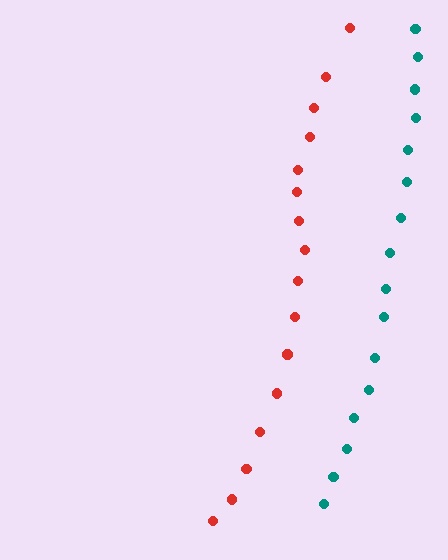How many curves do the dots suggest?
There are 2 distinct paths.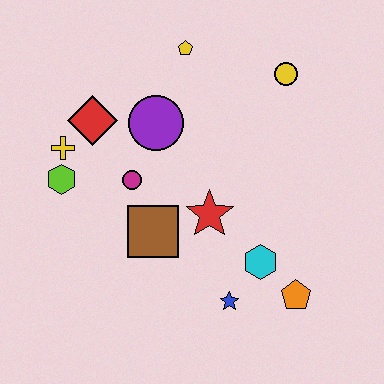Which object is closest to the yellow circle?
The yellow pentagon is closest to the yellow circle.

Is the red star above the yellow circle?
No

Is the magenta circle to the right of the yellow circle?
No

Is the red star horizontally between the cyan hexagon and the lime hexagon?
Yes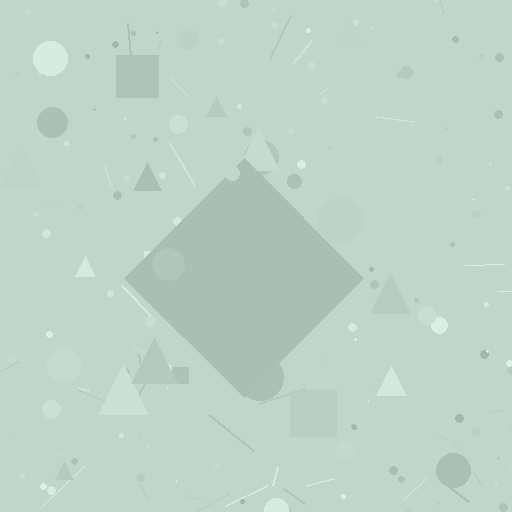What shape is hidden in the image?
A diamond is hidden in the image.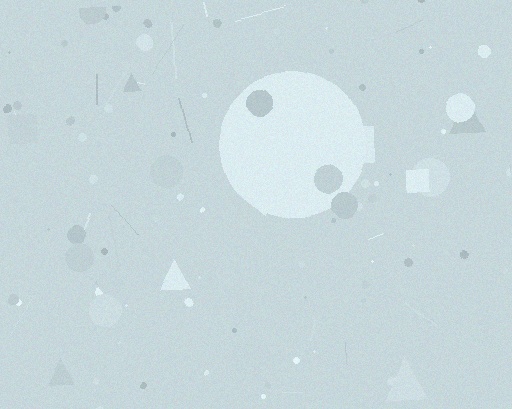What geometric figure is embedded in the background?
A circle is embedded in the background.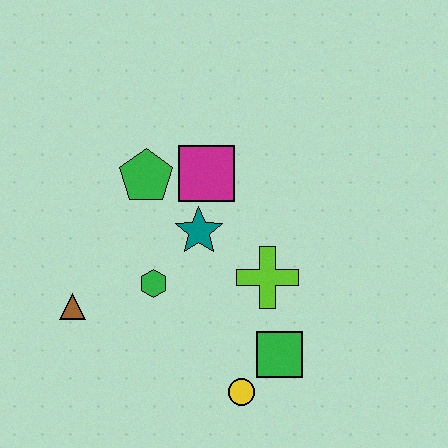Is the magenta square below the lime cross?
No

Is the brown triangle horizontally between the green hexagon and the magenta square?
No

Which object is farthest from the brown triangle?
The green square is farthest from the brown triangle.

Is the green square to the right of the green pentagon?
Yes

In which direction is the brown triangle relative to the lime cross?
The brown triangle is to the left of the lime cross.